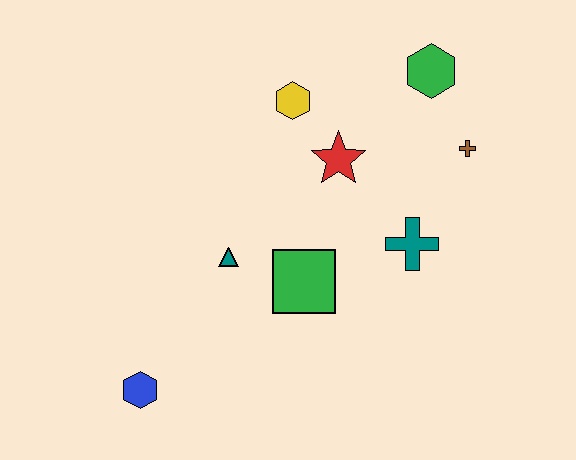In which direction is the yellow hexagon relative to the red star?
The yellow hexagon is above the red star.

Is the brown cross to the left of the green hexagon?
No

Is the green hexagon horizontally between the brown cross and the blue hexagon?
Yes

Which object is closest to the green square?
The teal triangle is closest to the green square.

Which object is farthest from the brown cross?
The blue hexagon is farthest from the brown cross.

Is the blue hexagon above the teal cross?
No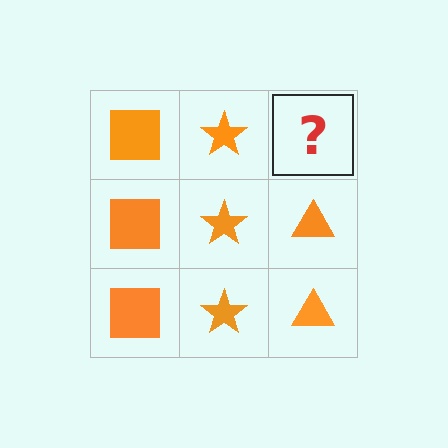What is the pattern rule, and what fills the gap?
The rule is that each column has a consistent shape. The gap should be filled with an orange triangle.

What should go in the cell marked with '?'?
The missing cell should contain an orange triangle.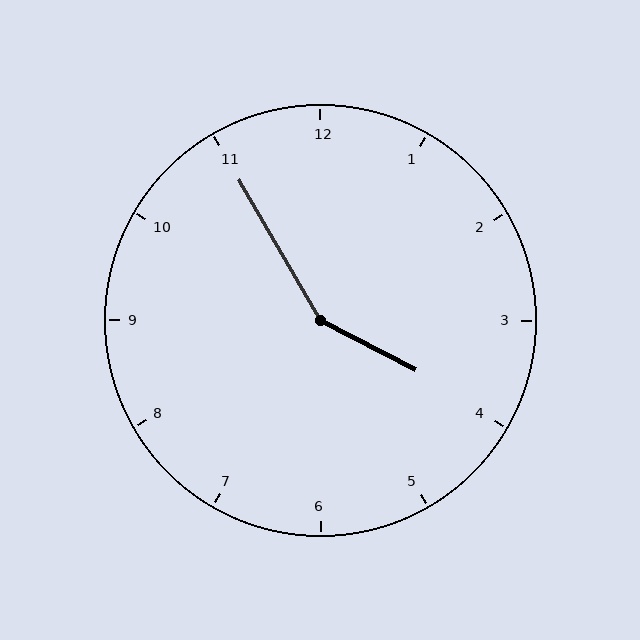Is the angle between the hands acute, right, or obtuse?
It is obtuse.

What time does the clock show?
3:55.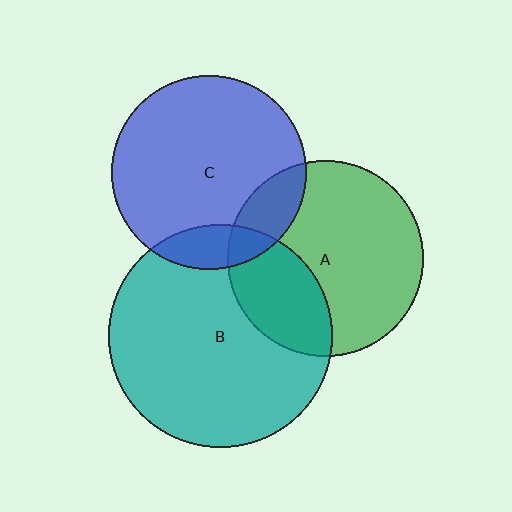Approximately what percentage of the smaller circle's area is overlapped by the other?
Approximately 15%.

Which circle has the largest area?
Circle B (teal).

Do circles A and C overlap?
Yes.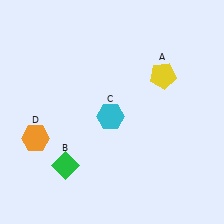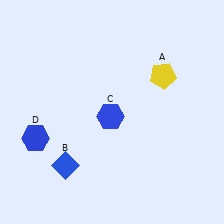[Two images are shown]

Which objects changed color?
B changed from green to blue. C changed from cyan to blue. D changed from orange to blue.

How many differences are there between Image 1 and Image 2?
There are 3 differences between the two images.